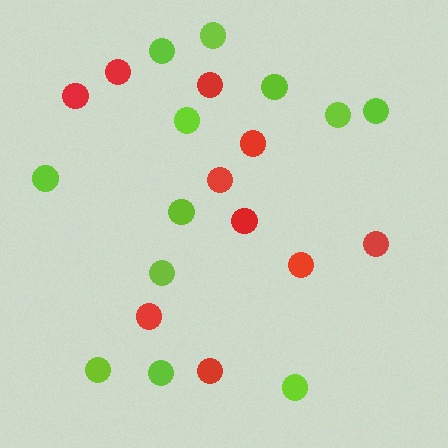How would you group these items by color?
There are 2 groups: one group of lime circles (12) and one group of red circles (10).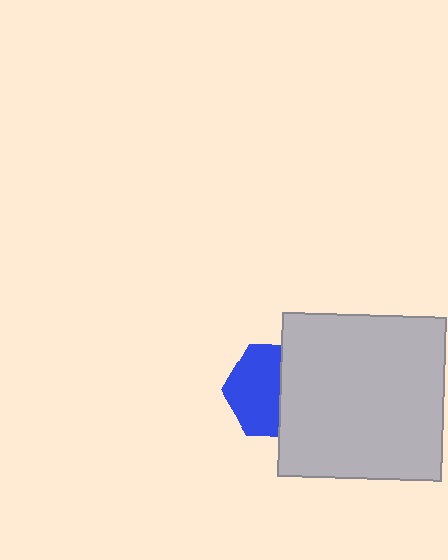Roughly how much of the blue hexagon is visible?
About half of it is visible (roughly 58%).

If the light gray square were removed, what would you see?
You would see the complete blue hexagon.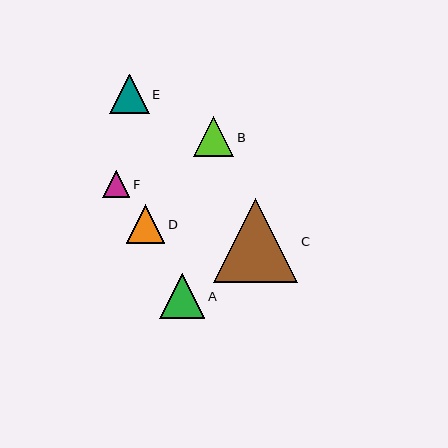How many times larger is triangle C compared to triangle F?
Triangle C is approximately 3.1 times the size of triangle F.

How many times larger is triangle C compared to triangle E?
Triangle C is approximately 2.1 times the size of triangle E.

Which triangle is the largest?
Triangle C is the largest with a size of approximately 84 pixels.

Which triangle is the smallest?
Triangle F is the smallest with a size of approximately 27 pixels.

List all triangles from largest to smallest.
From largest to smallest: C, A, B, E, D, F.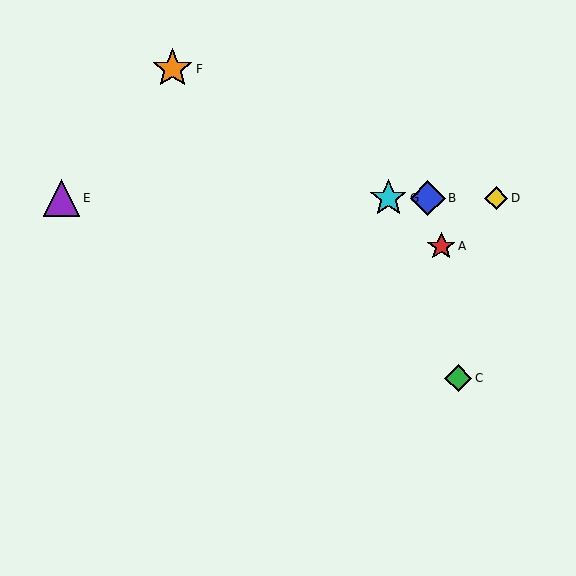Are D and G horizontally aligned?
Yes, both are at y≈198.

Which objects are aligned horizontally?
Objects B, D, E, G are aligned horizontally.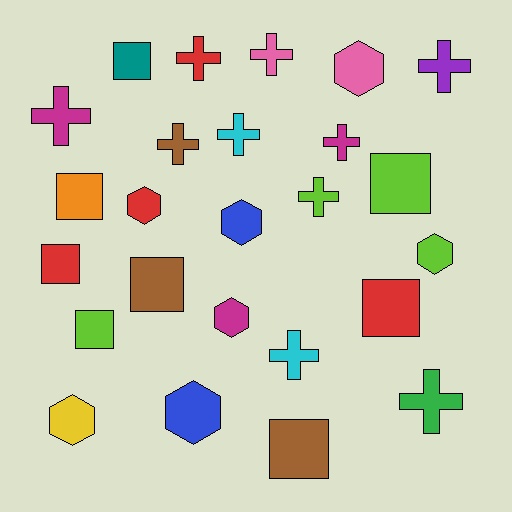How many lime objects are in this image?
There are 4 lime objects.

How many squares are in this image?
There are 8 squares.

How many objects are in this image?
There are 25 objects.